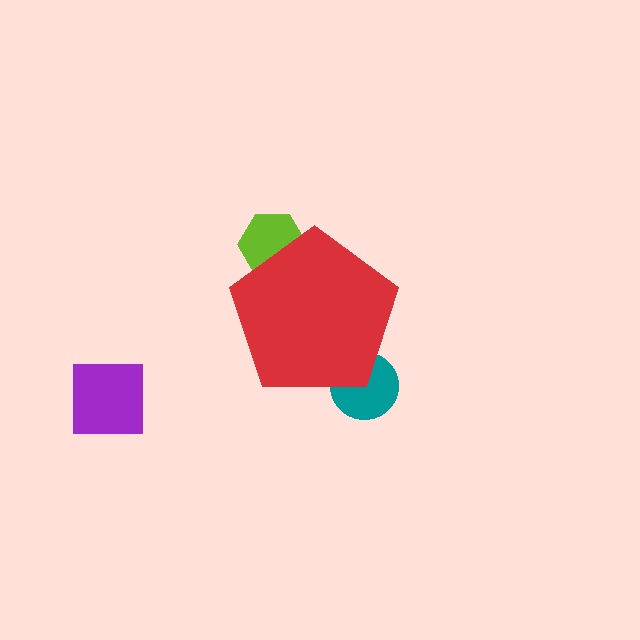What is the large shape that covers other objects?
A red pentagon.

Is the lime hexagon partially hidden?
Yes, the lime hexagon is partially hidden behind the red pentagon.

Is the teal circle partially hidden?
Yes, the teal circle is partially hidden behind the red pentagon.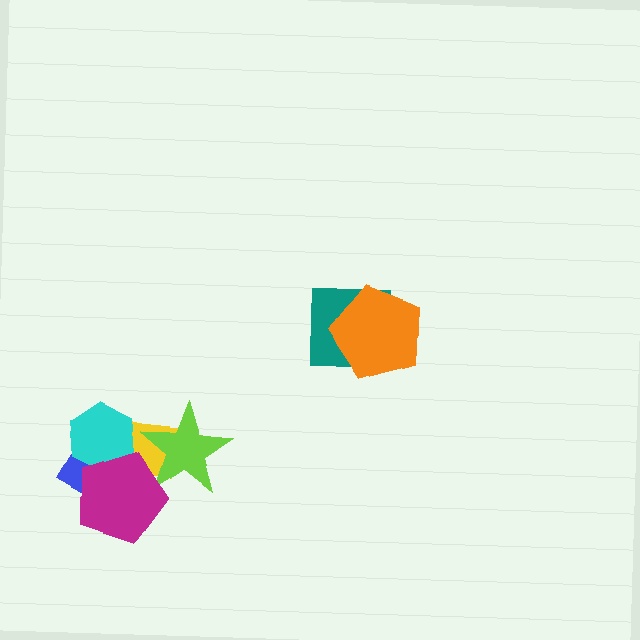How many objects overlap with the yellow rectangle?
4 objects overlap with the yellow rectangle.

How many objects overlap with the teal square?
1 object overlaps with the teal square.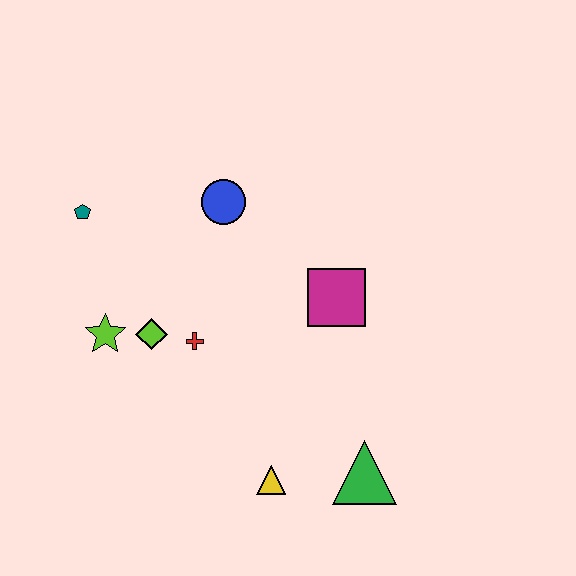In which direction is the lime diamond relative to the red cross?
The lime diamond is to the left of the red cross.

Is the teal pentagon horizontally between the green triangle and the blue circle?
No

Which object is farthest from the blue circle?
The green triangle is farthest from the blue circle.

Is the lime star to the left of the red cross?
Yes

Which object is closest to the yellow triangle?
The green triangle is closest to the yellow triangle.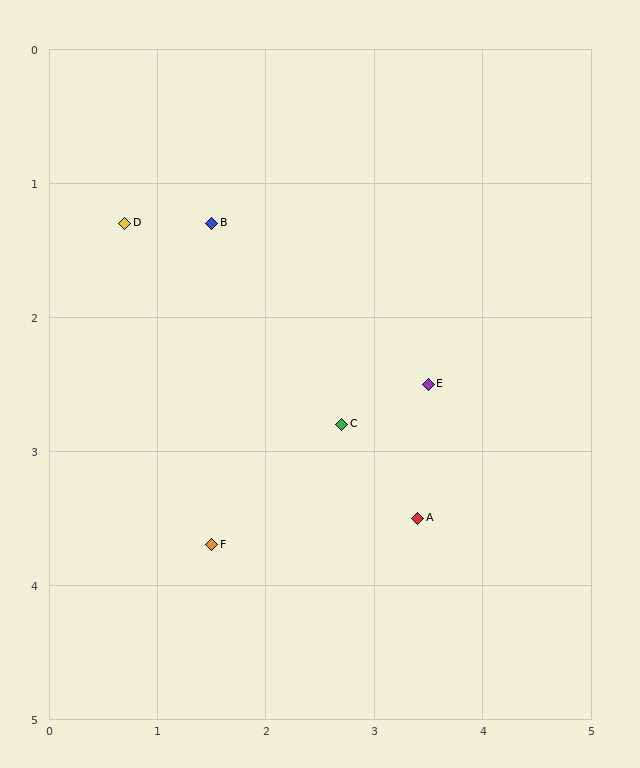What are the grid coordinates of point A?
Point A is at approximately (3.4, 3.5).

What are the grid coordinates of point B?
Point B is at approximately (1.5, 1.3).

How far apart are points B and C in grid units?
Points B and C are about 1.9 grid units apart.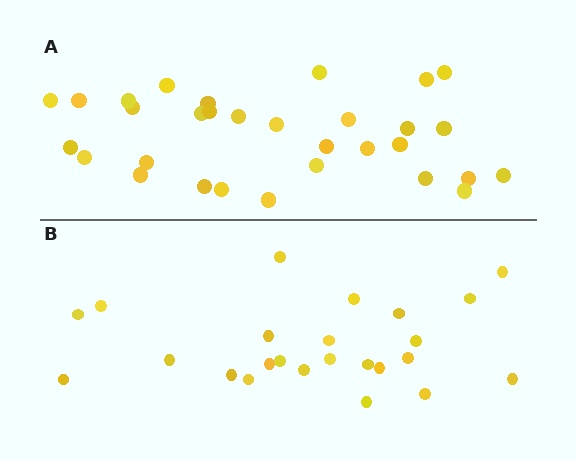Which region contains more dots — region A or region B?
Region A (the top region) has more dots.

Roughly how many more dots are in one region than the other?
Region A has roughly 8 or so more dots than region B.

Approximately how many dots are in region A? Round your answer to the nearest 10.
About 30 dots. (The exact count is 31, which rounds to 30.)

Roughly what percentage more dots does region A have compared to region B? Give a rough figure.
About 30% more.